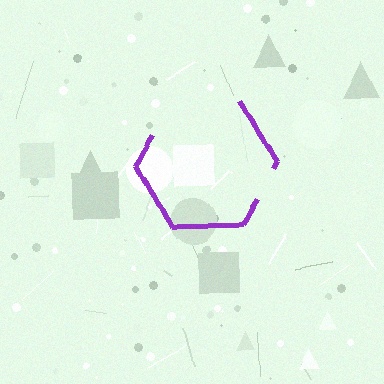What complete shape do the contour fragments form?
The contour fragments form a hexagon.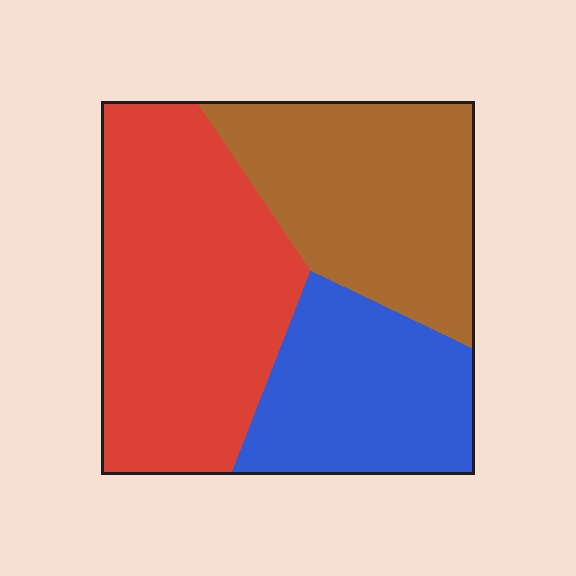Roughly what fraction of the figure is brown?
Brown takes up about one third (1/3) of the figure.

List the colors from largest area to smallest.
From largest to smallest: red, brown, blue.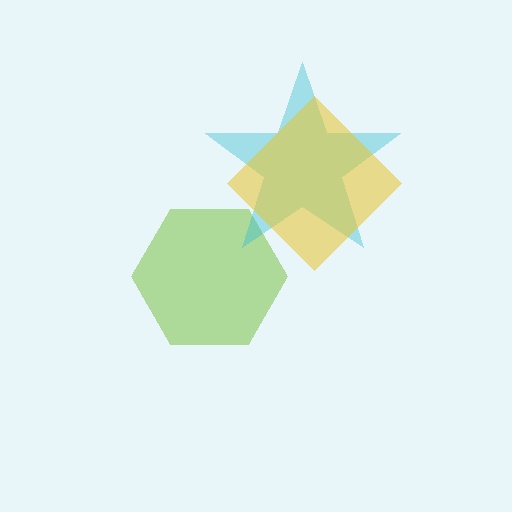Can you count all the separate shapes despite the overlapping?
Yes, there are 3 separate shapes.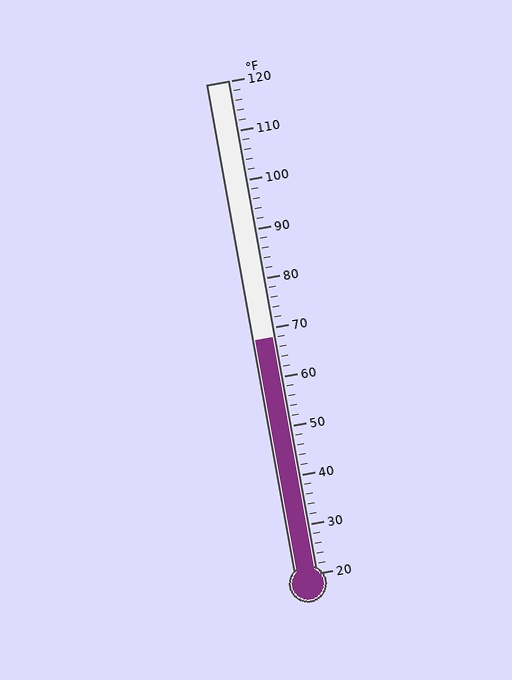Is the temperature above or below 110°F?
The temperature is below 110°F.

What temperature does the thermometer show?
The thermometer shows approximately 68°F.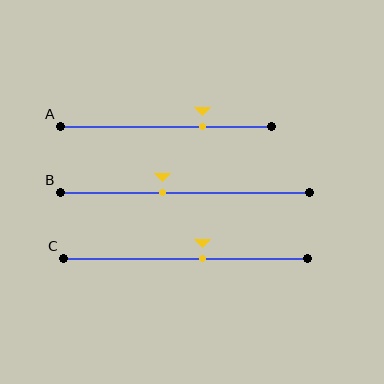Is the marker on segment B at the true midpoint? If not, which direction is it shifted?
No, the marker on segment B is shifted to the left by about 9% of the segment length.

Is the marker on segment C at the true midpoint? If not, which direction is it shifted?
No, the marker on segment C is shifted to the right by about 7% of the segment length.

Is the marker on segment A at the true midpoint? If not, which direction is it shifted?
No, the marker on segment A is shifted to the right by about 17% of the segment length.